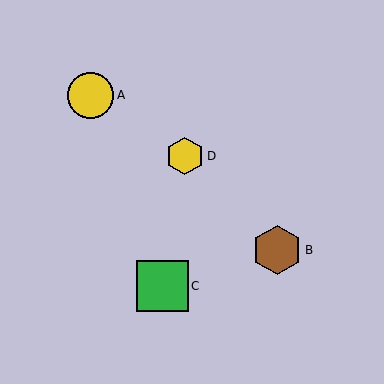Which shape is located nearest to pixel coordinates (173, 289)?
The green square (labeled C) at (163, 286) is nearest to that location.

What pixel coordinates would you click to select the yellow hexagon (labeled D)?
Click at (185, 156) to select the yellow hexagon D.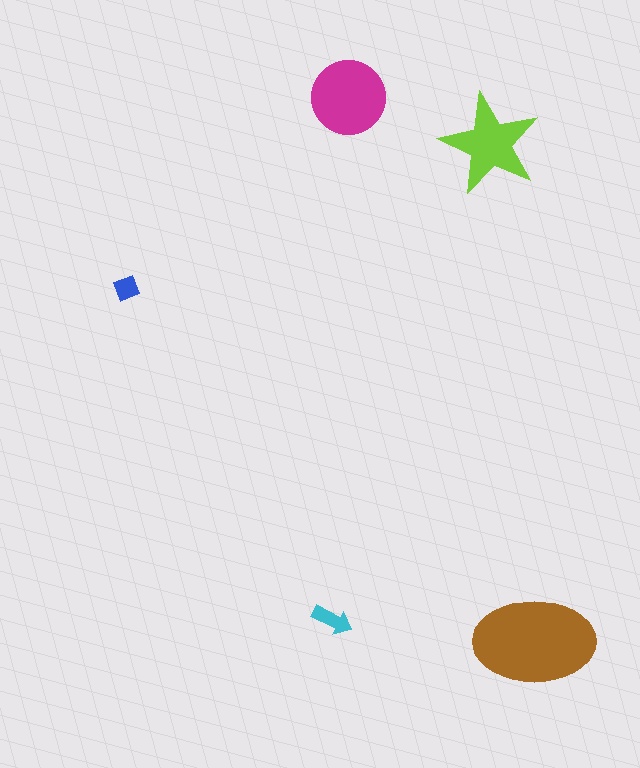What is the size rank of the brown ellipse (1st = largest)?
1st.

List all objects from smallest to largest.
The blue diamond, the cyan arrow, the lime star, the magenta circle, the brown ellipse.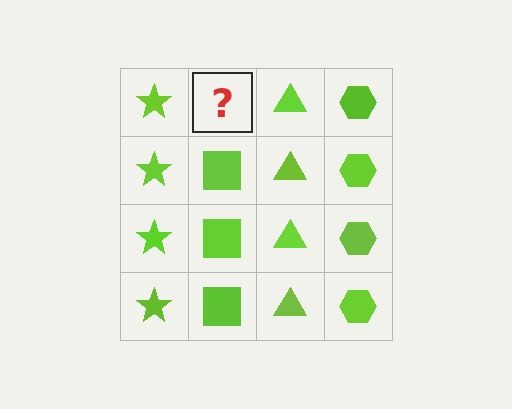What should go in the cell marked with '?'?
The missing cell should contain a lime square.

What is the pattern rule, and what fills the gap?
The rule is that each column has a consistent shape. The gap should be filled with a lime square.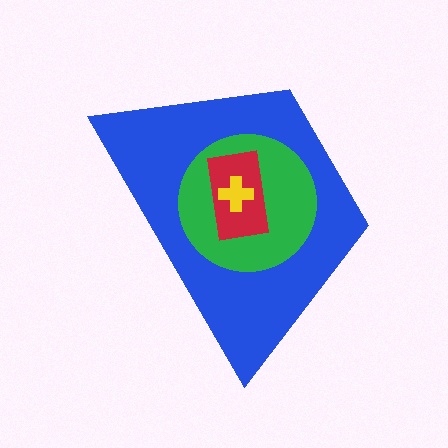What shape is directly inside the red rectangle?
The yellow cross.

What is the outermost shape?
The blue trapezoid.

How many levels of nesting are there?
4.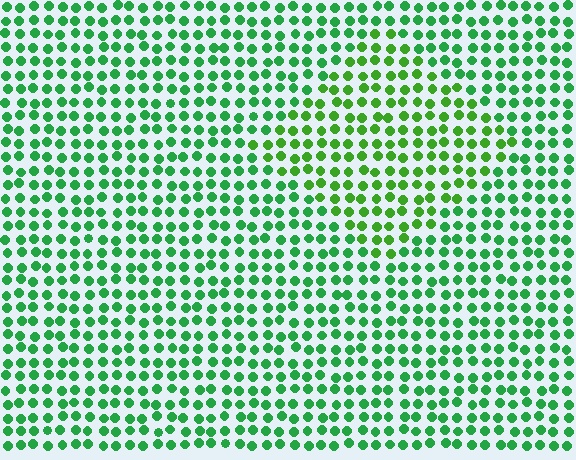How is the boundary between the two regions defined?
The boundary is defined purely by a slight shift in hue (about 25 degrees). Spacing, size, and orientation are identical on both sides.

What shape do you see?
I see a diamond.